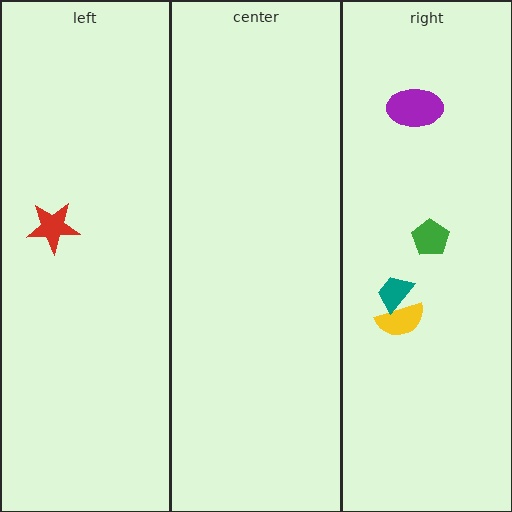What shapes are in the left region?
The red star.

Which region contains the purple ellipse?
The right region.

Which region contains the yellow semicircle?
The right region.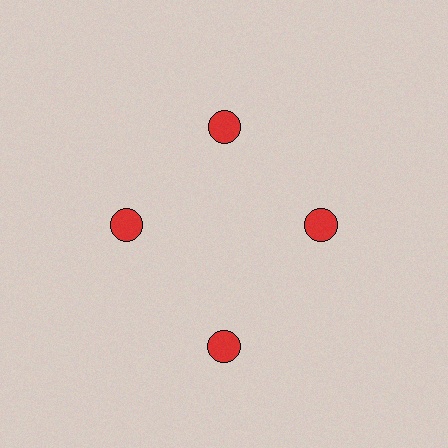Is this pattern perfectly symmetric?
No. The 4 red circles are arranged in a ring, but one element near the 6 o'clock position is pushed outward from the center, breaking the 4-fold rotational symmetry.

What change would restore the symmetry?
The symmetry would be restored by moving it inward, back onto the ring so that all 4 circles sit at equal angles and equal distance from the center.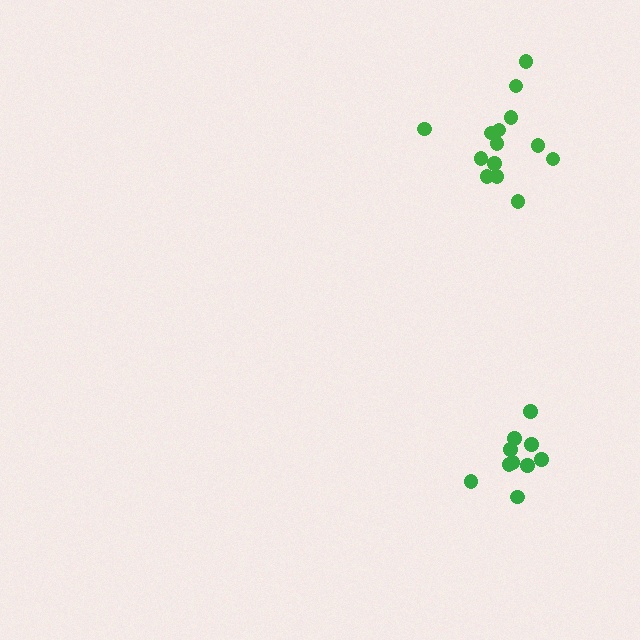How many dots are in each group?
Group 1: 10 dots, Group 2: 14 dots (24 total).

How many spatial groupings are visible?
There are 2 spatial groupings.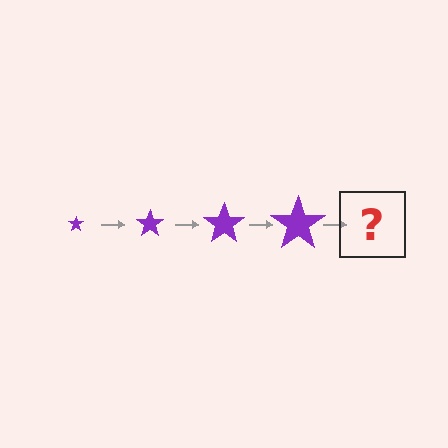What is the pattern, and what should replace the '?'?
The pattern is that the star gets progressively larger each step. The '?' should be a purple star, larger than the previous one.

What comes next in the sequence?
The next element should be a purple star, larger than the previous one.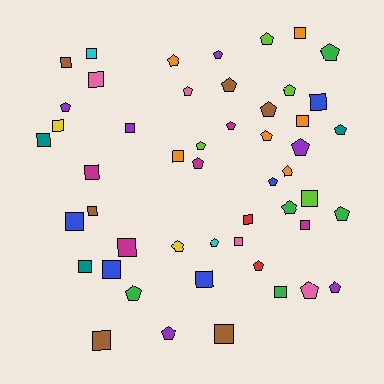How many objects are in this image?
There are 50 objects.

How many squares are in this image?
There are 24 squares.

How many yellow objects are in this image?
There are 2 yellow objects.